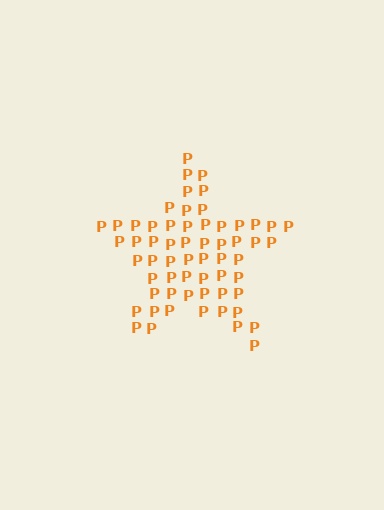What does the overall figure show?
The overall figure shows a star.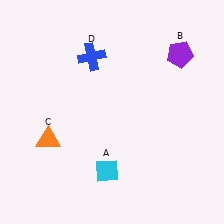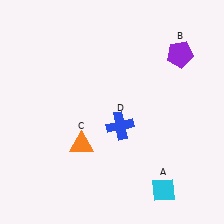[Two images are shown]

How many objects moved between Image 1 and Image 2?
3 objects moved between the two images.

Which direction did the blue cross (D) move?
The blue cross (D) moved down.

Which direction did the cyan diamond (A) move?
The cyan diamond (A) moved right.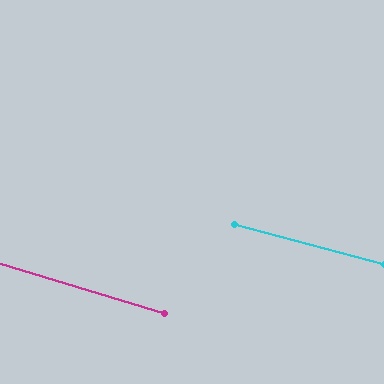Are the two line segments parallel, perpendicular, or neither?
Parallel — their directions differ by only 1.5°.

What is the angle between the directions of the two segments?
Approximately 2 degrees.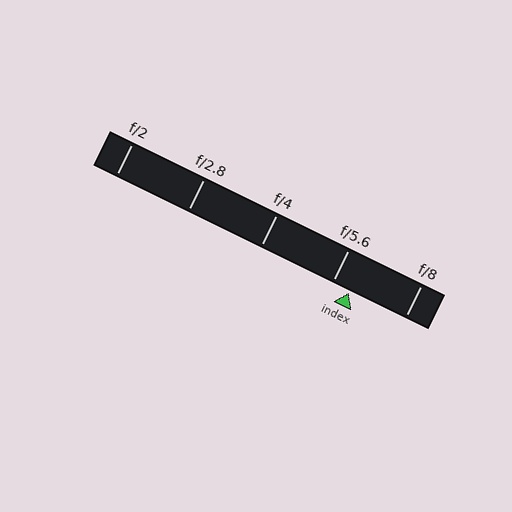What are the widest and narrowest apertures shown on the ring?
The widest aperture shown is f/2 and the narrowest is f/8.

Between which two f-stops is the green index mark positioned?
The index mark is between f/5.6 and f/8.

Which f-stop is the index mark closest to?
The index mark is closest to f/5.6.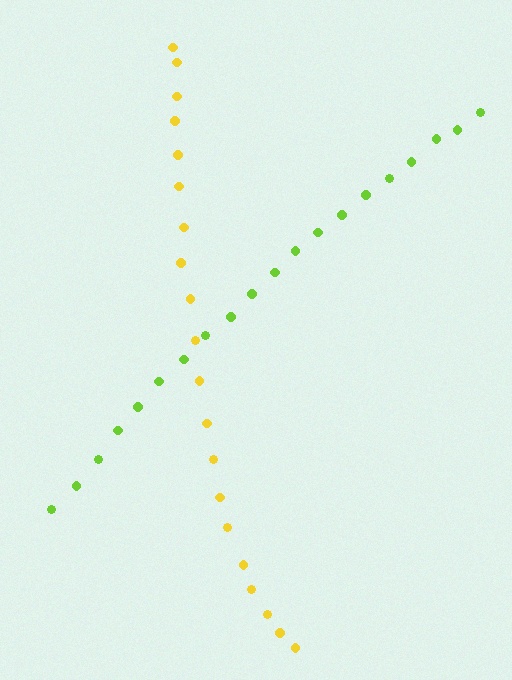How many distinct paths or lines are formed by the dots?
There are 2 distinct paths.